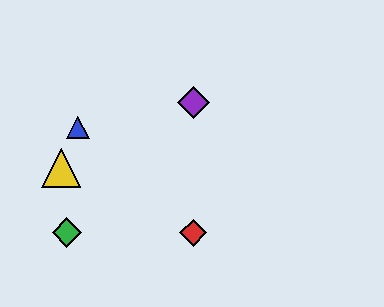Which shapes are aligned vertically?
The red diamond, the purple diamond are aligned vertically.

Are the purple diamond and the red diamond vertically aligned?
Yes, both are at x≈193.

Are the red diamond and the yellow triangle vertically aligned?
No, the red diamond is at x≈193 and the yellow triangle is at x≈61.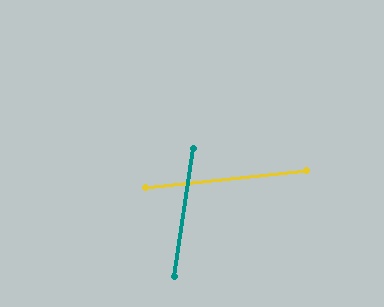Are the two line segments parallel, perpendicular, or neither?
Neither parallel nor perpendicular — they differ by about 76°.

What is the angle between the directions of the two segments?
Approximately 76 degrees.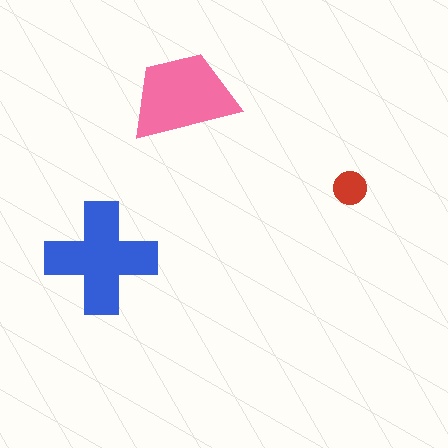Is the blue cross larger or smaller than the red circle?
Larger.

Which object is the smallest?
The red circle.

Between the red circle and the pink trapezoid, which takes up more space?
The pink trapezoid.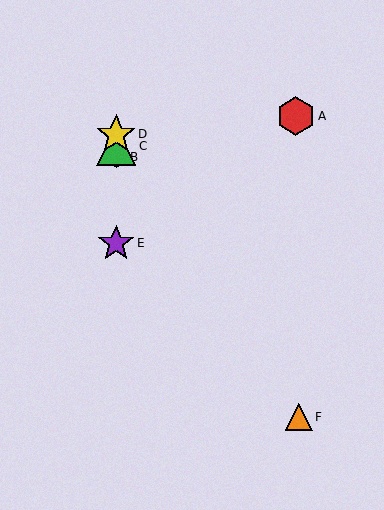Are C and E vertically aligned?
Yes, both are at x≈116.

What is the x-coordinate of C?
Object C is at x≈116.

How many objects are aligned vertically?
4 objects (B, C, D, E) are aligned vertically.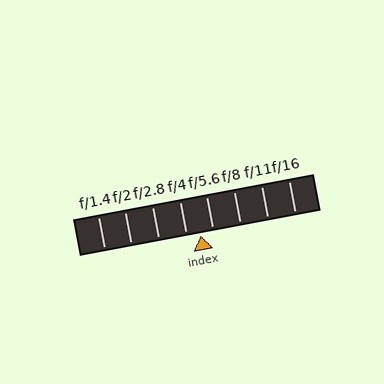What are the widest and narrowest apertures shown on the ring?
The widest aperture shown is f/1.4 and the narrowest is f/16.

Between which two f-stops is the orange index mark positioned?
The index mark is between f/4 and f/5.6.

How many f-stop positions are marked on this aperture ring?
There are 8 f-stop positions marked.